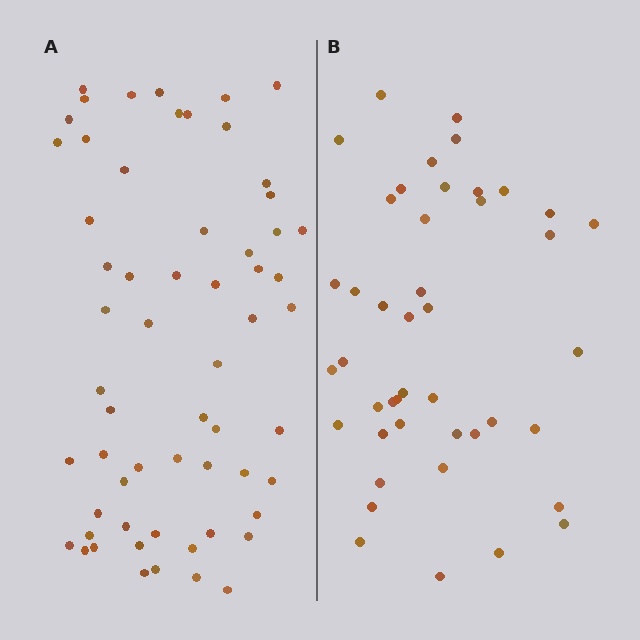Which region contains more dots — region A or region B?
Region A (the left region) has more dots.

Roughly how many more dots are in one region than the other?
Region A has approximately 15 more dots than region B.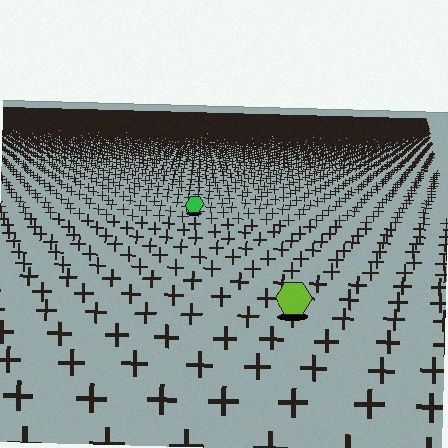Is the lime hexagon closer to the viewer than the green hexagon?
Yes. The lime hexagon is closer — you can tell from the texture gradient: the ground texture is coarser near it.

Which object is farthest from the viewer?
The green hexagon is farthest from the viewer. It appears smaller and the ground texture around it is denser.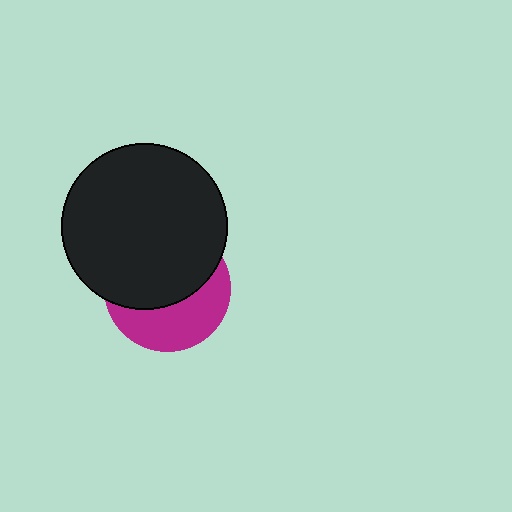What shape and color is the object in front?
The object in front is a black circle.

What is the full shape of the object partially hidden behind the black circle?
The partially hidden object is a magenta circle.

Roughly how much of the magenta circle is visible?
A small part of it is visible (roughly 42%).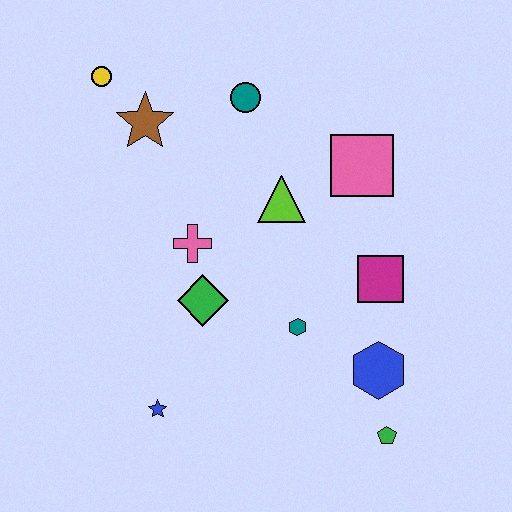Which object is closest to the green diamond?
The pink cross is closest to the green diamond.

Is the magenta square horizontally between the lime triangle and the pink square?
No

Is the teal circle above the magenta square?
Yes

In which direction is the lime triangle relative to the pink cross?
The lime triangle is to the right of the pink cross.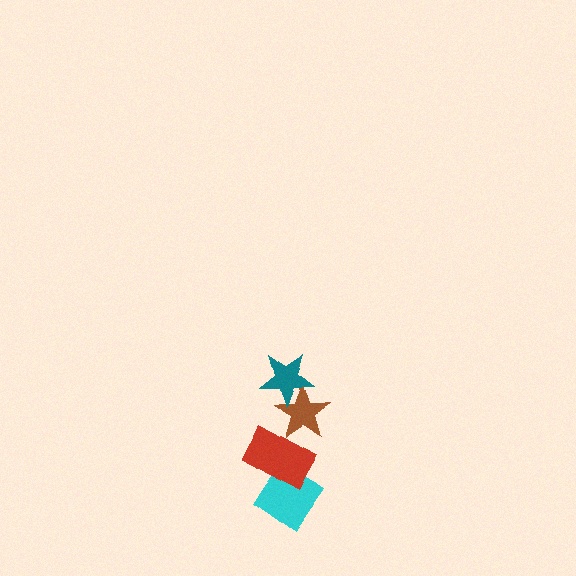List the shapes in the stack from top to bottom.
From top to bottom: the teal star, the brown star, the red rectangle, the cyan diamond.